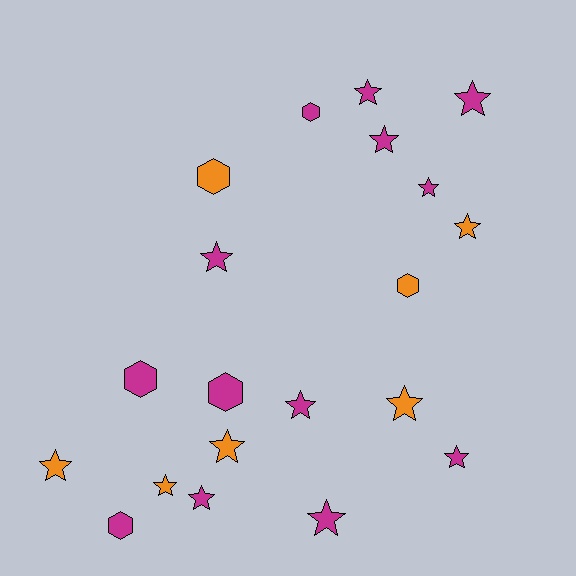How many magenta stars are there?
There are 9 magenta stars.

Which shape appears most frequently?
Star, with 14 objects.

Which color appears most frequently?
Magenta, with 13 objects.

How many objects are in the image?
There are 20 objects.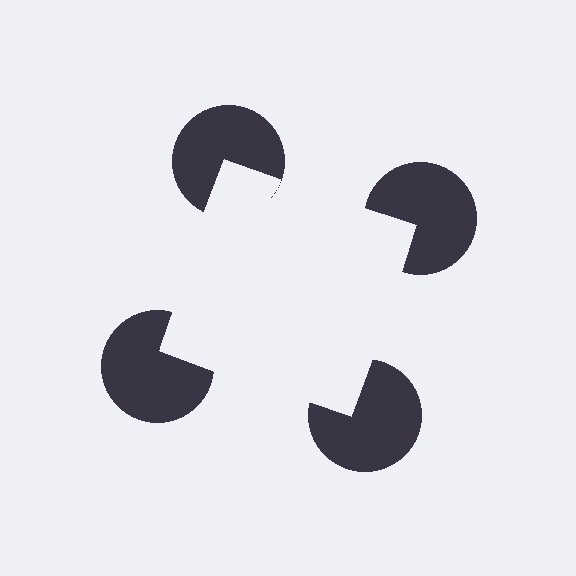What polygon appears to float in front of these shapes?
An illusory square — its edges are inferred from the aligned wedge cuts in the pac-man discs, not physically drawn.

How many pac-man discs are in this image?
There are 4 — one at each vertex of the illusory square.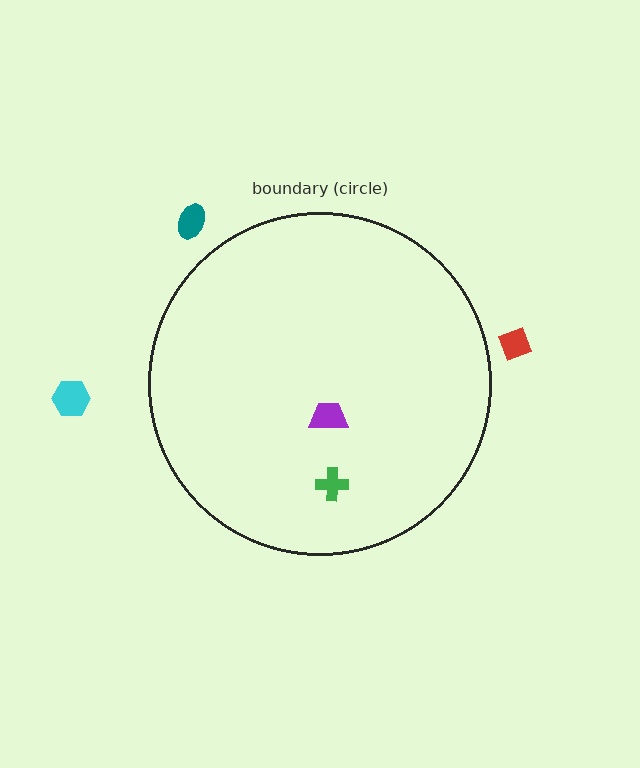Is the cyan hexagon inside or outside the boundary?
Outside.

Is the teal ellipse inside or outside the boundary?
Outside.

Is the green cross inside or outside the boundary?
Inside.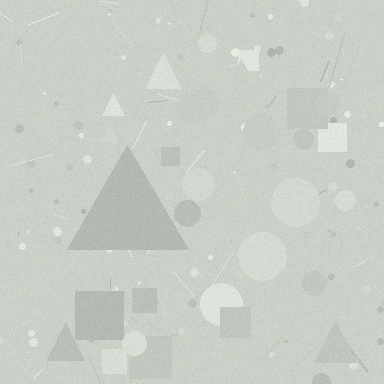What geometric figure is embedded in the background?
A triangle is embedded in the background.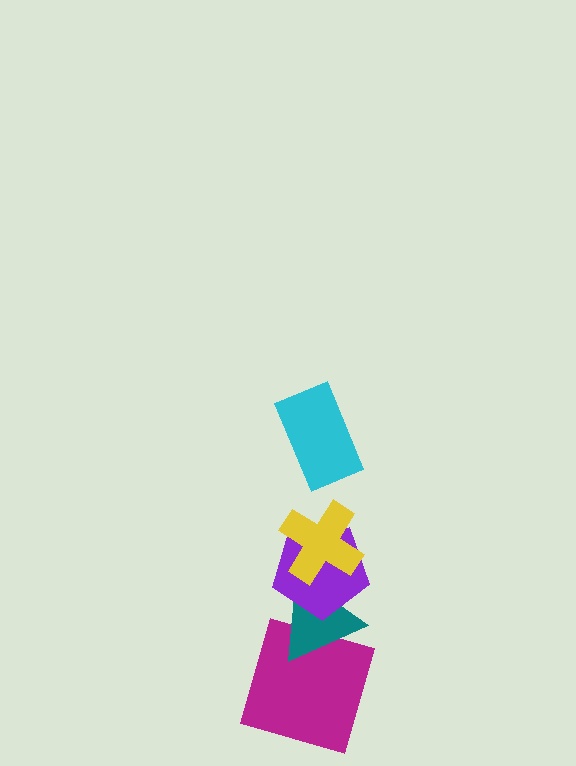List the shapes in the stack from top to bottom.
From top to bottom: the cyan rectangle, the yellow cross, the purple pentagon, the teal triangle, the magenta square.